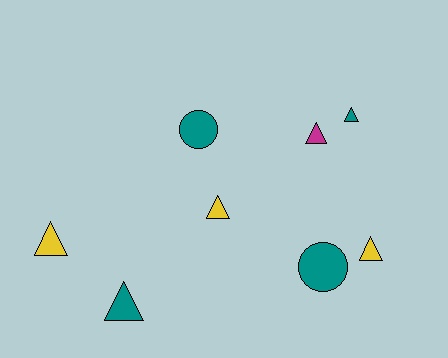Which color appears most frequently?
Teal, with 4 objects.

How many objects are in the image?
There are 8 objects.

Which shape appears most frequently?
Triangle, with 6 objects.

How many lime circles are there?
There are no lime circles.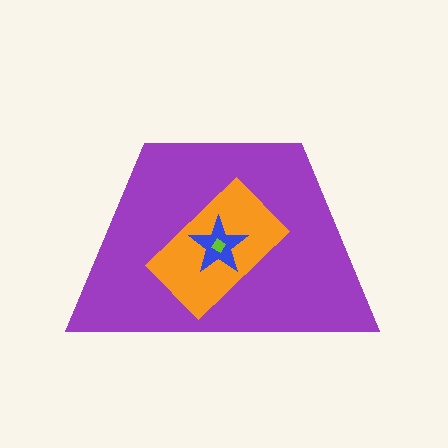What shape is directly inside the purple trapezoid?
The orange rectangle.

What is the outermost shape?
The purple trapezoid.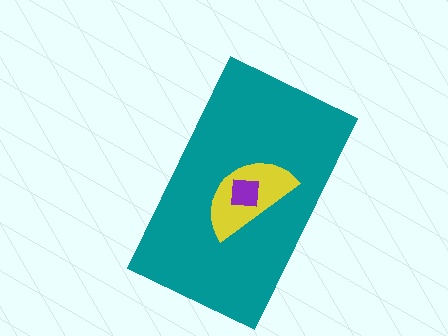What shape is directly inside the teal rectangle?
The yellow semicircle.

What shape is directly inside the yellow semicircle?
The purple square.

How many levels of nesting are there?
3.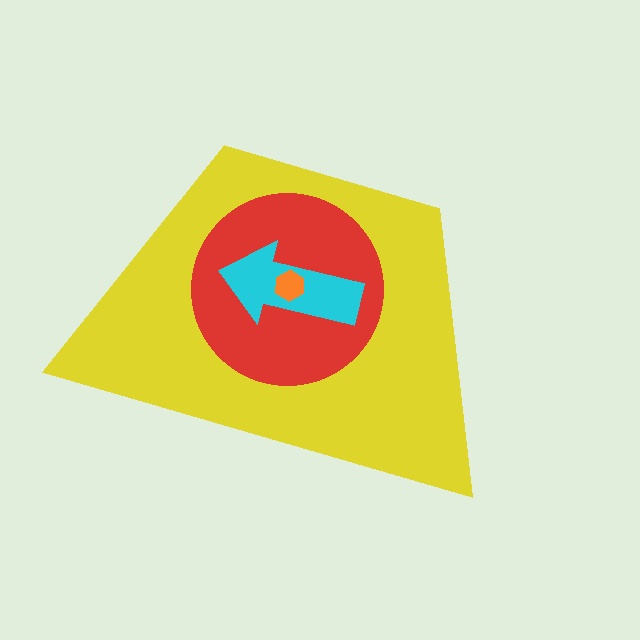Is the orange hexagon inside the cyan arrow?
Yes.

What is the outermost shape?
The yellow trapezoid.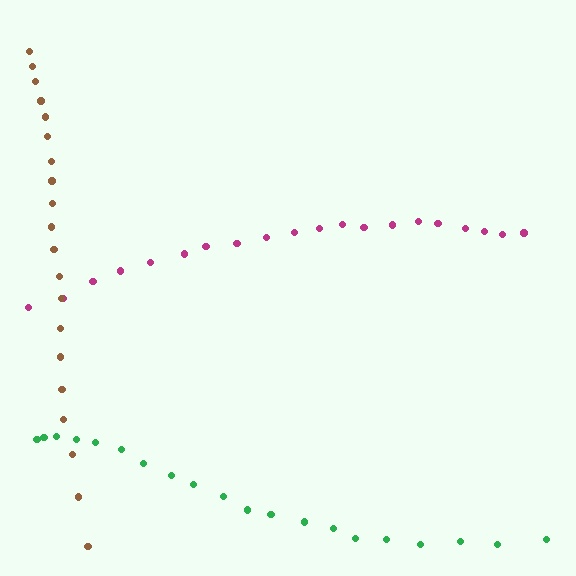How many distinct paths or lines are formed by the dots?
There are 3 distinct paths.